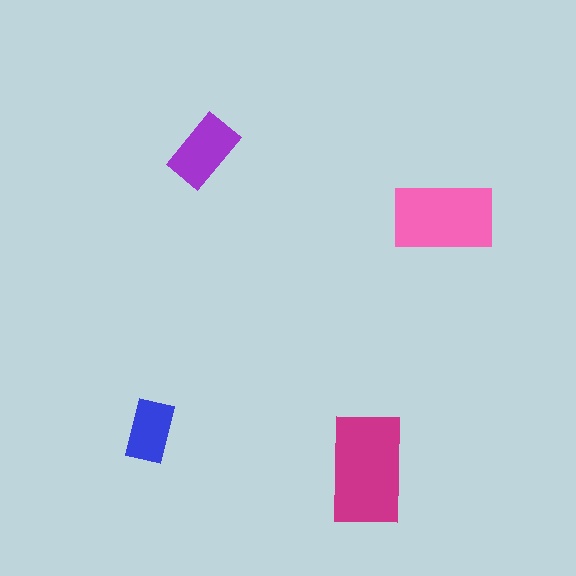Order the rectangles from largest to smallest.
the magenta one, the pink one, the purple one, the blue one.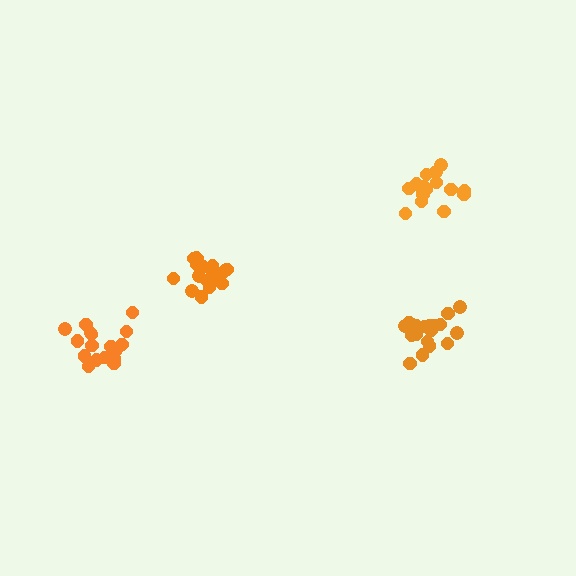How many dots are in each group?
Group 1: 17 dots, Group 2: 19 dots, Group 3: 18 dots, Group 4: 17 dots (71 total).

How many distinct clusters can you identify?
There are 4 distinct clusters.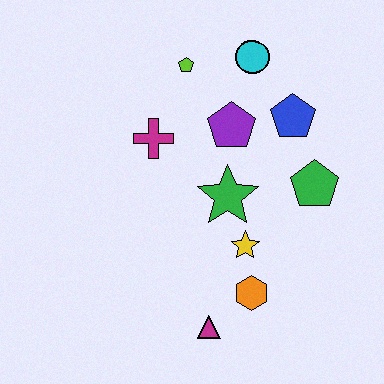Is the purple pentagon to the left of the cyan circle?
Yes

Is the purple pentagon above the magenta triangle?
Yes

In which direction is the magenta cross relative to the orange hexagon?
The magenta cross is above the orange hexagon.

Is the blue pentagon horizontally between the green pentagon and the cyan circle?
Yes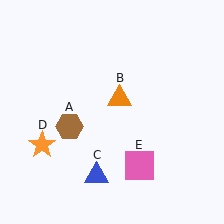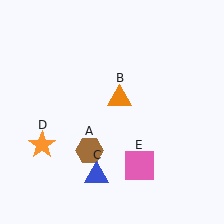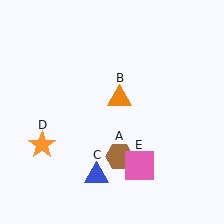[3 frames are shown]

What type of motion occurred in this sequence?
The brown hexagon (object A) rotated counterclockwise around the center of the scene.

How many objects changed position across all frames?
1 object changed position: brown hexagon (object A).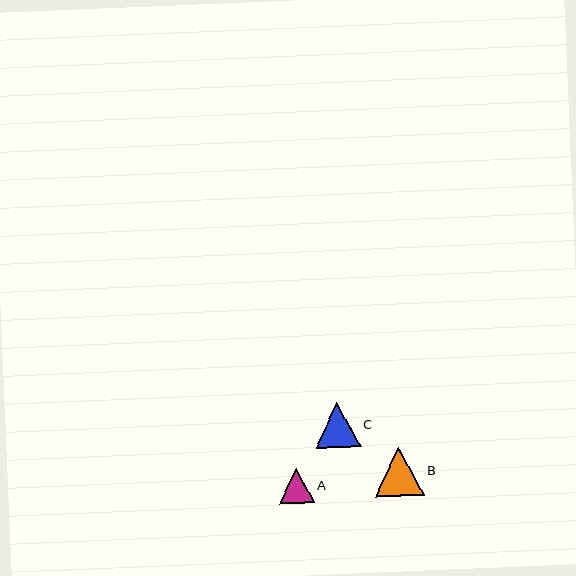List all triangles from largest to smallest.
From largest to smallest: B, C, A.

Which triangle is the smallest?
Triangle A is the smallest with a size of approximately 35 pixels.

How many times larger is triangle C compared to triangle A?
Triangle C is approximately 1.3 times the size of triangle A.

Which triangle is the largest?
Triangle B is the largest with a size of approximately 49 pixels.